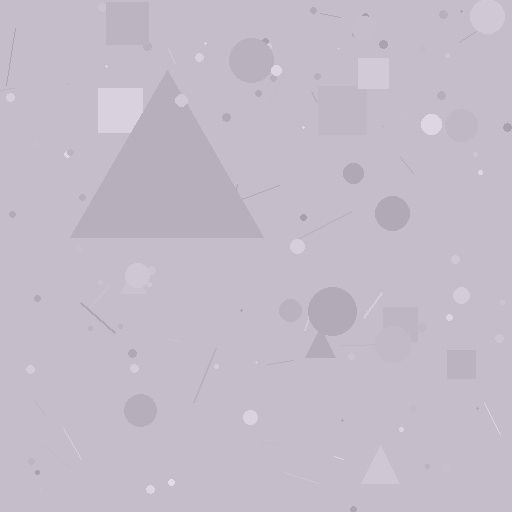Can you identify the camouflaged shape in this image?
The camouflaged shape is a triangle.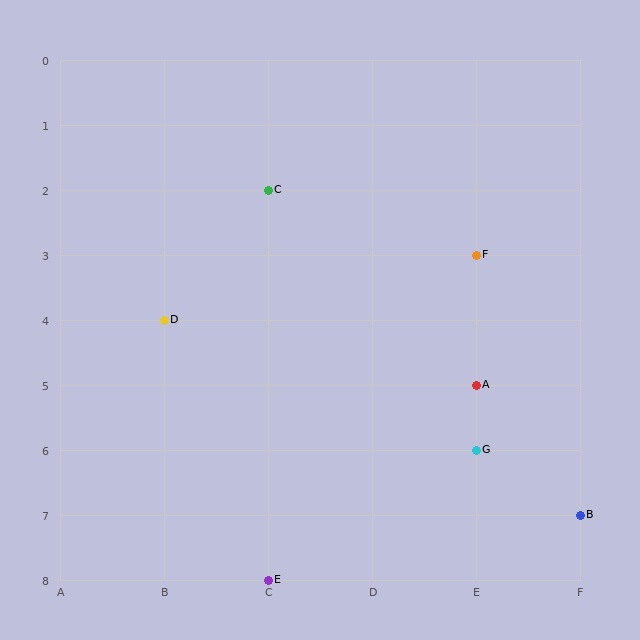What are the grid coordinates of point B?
Point B is at grid coordinates (F, 7).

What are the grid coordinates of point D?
Point D is at grid coordinates (B, 4).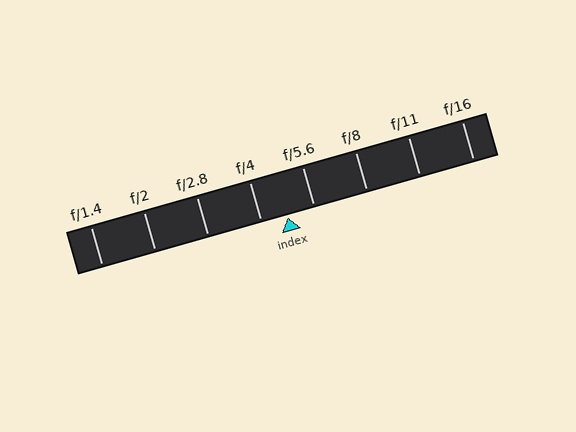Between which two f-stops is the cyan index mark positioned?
The index mark is between f/4 and f/5.6.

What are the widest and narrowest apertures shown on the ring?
The widest aperture shown is f/1.4 and the narrowest is f/16.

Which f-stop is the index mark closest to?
The index mark is closest to f/4.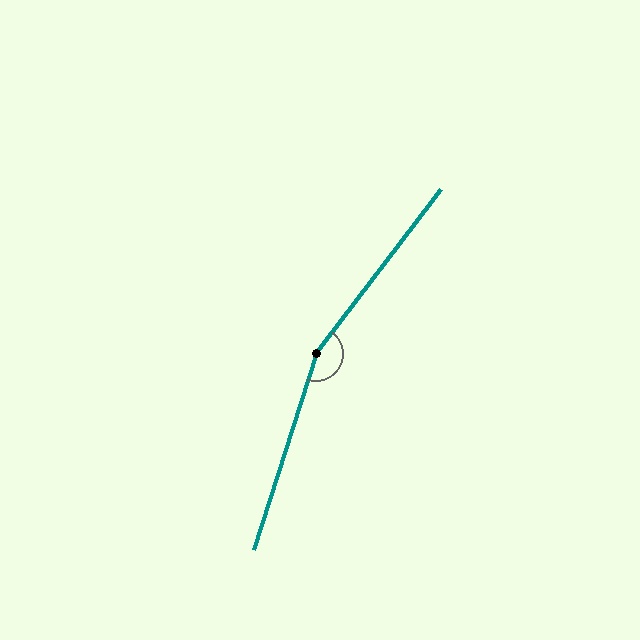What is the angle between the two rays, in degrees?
Approximately 160 degrees.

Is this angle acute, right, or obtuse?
It is obtuse.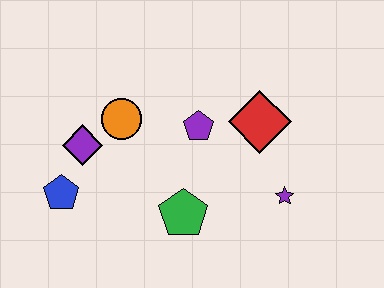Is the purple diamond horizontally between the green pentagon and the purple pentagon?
No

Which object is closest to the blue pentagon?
The purple diamond is closest to the blue pentagon.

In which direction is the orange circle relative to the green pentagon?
The orange circle is above the green pentagon.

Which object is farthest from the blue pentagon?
The purple star is farthest from the blue pentagon.